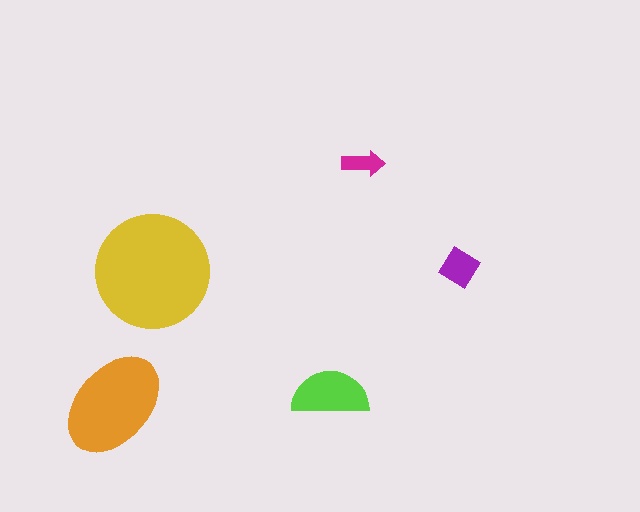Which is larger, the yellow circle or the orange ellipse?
The yellow circle.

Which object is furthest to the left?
The orange ellipse is leftmost.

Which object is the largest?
The yellow circle.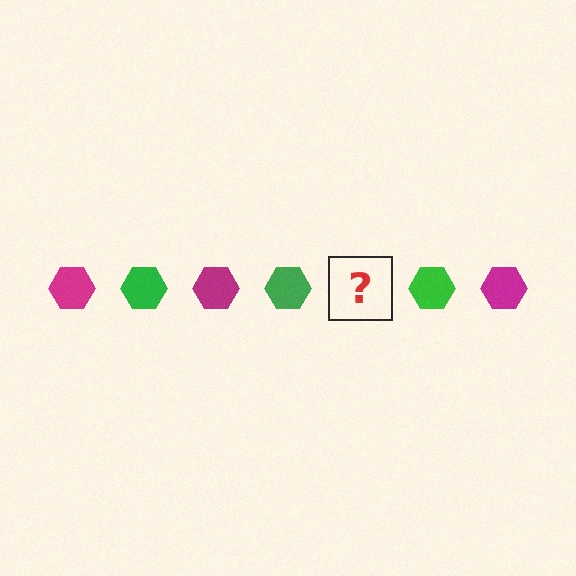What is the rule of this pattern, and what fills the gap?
The rule is that the pattern cycles through magenta, green hexagons. The gap should be filled with a magenta hexagon.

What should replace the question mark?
The question mark should be replaced with a magenta hexagon.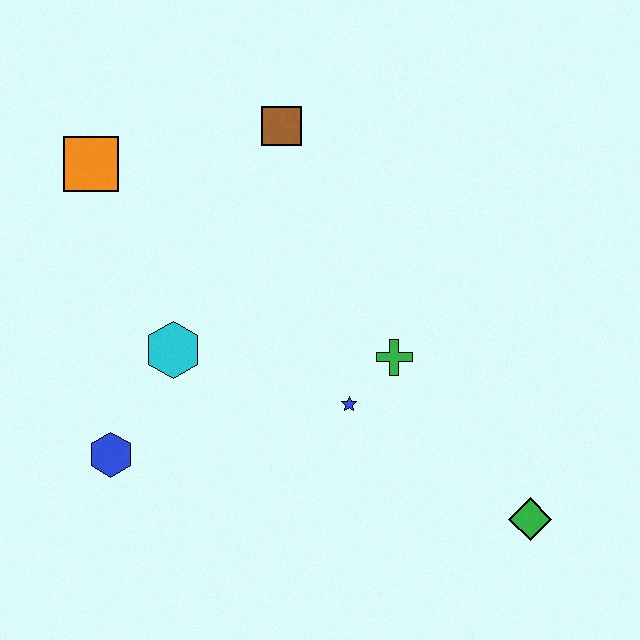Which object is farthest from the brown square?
The green diamond is farthest from the brown square.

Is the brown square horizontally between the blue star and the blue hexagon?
Yes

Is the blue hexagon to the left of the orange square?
No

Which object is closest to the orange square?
The brown square is closest to the orange square.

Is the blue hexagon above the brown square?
No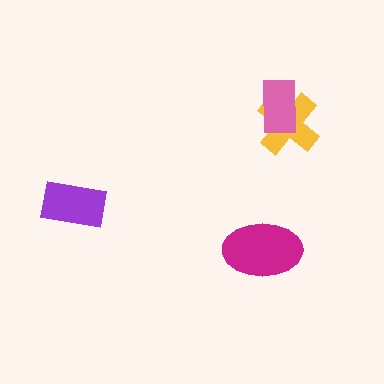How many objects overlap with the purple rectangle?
0 objects overlap with the purple rectangle.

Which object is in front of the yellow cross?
The pink rectangle is in front of the yellow cross.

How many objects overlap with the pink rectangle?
1 object overlaps with the pink rectangle.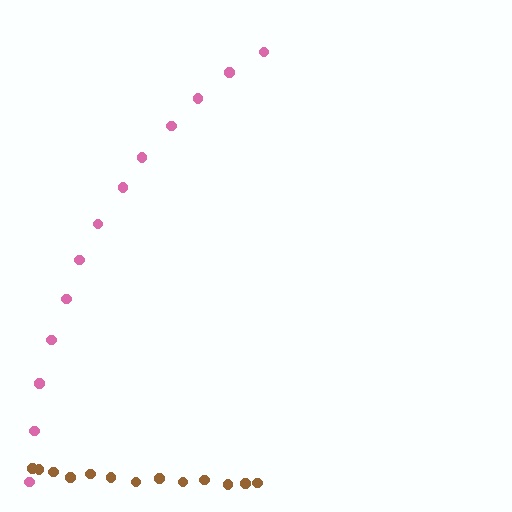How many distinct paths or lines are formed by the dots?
There are 2 distinct paths.